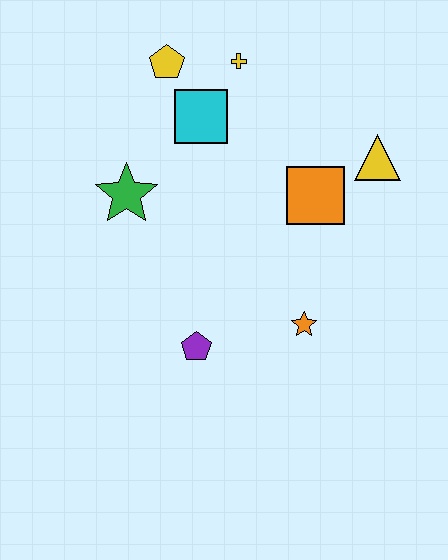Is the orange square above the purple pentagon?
Yes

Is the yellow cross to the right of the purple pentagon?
Yes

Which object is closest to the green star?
The cyan square is closest to the green star.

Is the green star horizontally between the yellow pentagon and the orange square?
No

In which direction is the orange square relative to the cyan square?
The orange square is to the right of the cyan square.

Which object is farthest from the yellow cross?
The purple pentagon is farthest from the yellow cross.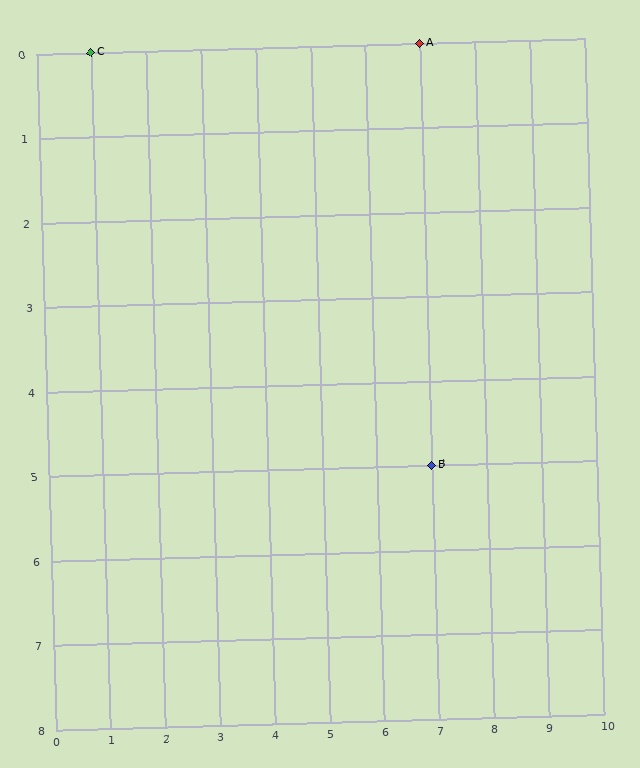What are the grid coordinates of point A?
Point A is at grid coordinates (7, 0).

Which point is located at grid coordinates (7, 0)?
Point A is at (7, 0).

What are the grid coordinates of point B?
Point B is at grid coordinates (7, 5).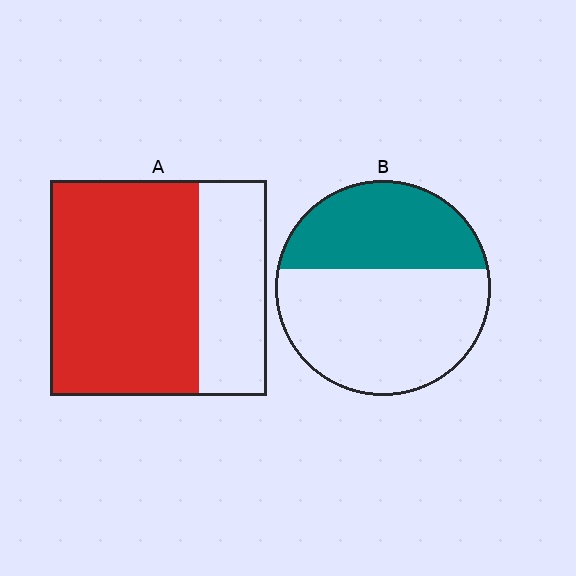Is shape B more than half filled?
No.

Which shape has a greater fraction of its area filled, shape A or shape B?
Shape A.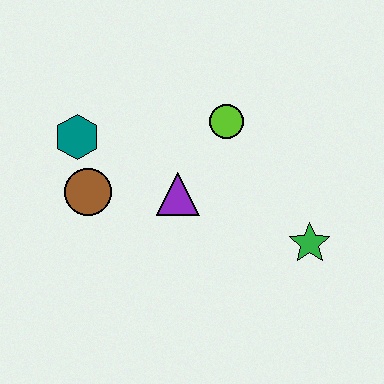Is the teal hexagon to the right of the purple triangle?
No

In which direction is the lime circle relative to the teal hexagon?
The lime circle is to the right of the teal hexagon.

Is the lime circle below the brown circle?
No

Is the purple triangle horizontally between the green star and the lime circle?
No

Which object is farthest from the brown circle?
The green star is farthest from the brown circle.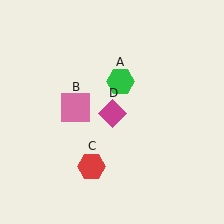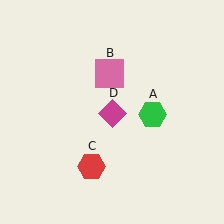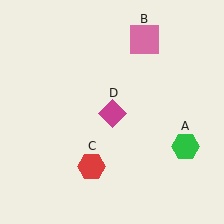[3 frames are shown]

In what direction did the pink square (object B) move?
The pink square (object B) moved up and to the right.